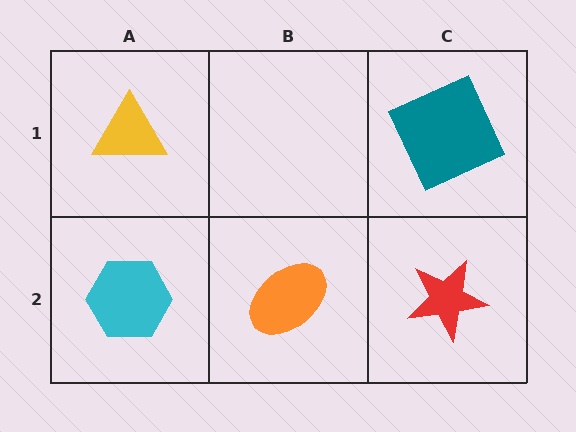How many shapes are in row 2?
3 shapes.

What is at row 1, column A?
A yellow triangle.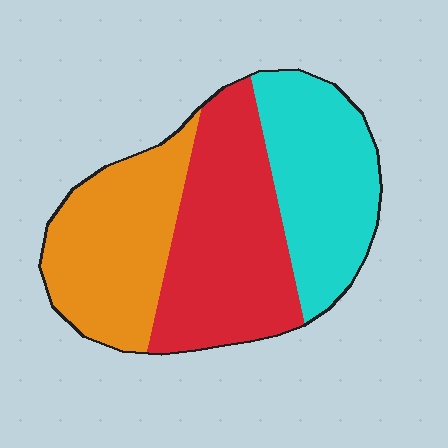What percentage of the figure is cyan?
Cyan takes up about one third (1/3) of the figure.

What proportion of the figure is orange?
Orange covers 31% of the figure.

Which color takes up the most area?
Red, at roughly 40%.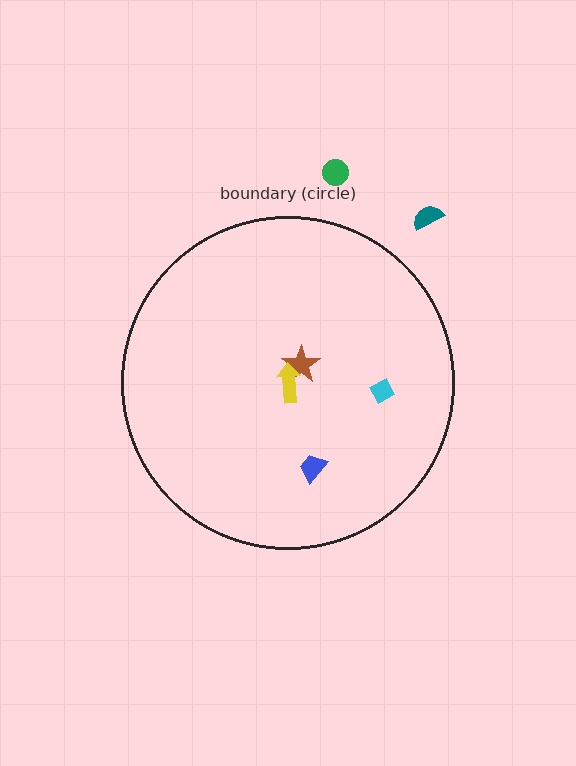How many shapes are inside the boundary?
4 inside, 2 outside.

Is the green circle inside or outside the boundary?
Outside.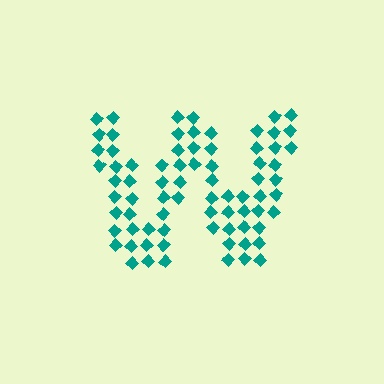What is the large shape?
The large shape is the letter W.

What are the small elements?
The small elements are diamonds.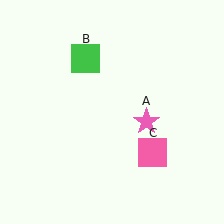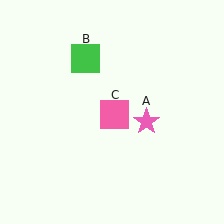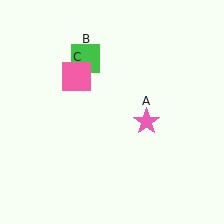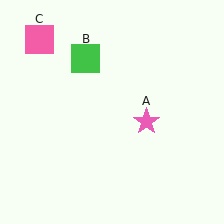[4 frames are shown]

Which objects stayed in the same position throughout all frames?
Pink star (object A) and green square (object B) remained stationary.